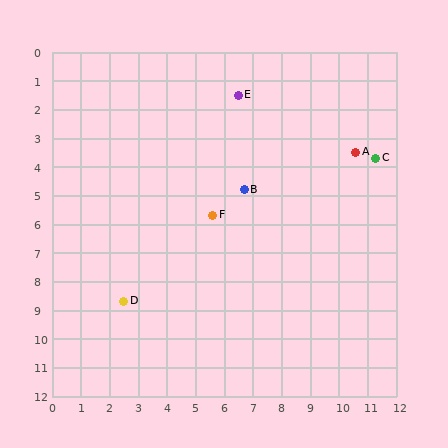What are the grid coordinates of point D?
Point D is at approximately (2.5, 8.7).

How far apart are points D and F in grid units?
Points D and F are about 4.3 grid units apart.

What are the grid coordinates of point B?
Point B is at approximately (6.7, 4.8).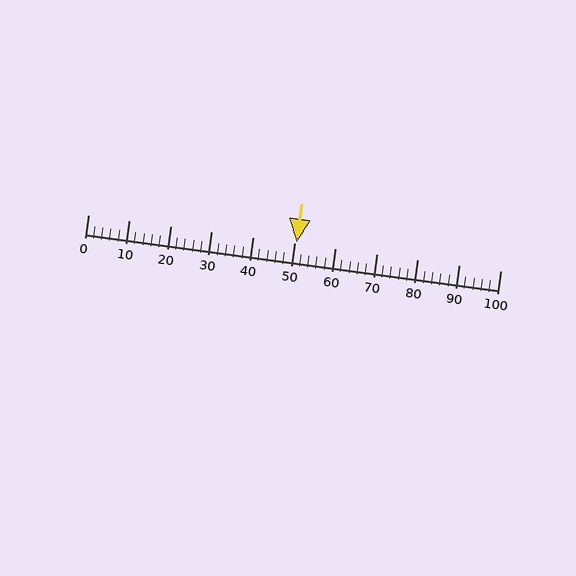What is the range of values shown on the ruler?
The ruler shows values from 0 to 100.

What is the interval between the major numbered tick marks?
The major tick marks are spaced 10 units apart.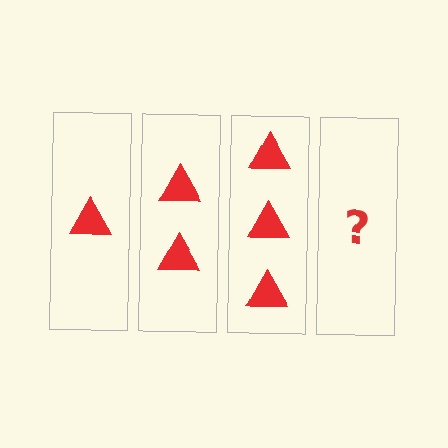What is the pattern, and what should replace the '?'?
The pattern is that each step adds one more triangle. The '?' should be 4 triangles.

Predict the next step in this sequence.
The next step is 4 triangles.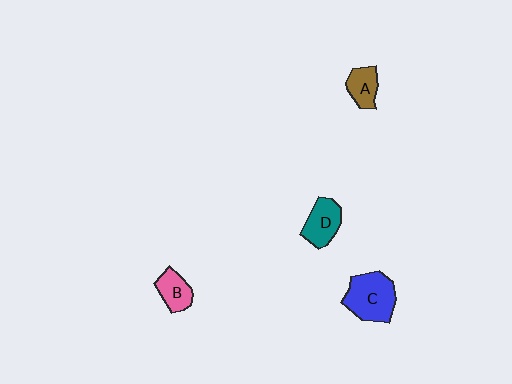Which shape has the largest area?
Shape C (blue).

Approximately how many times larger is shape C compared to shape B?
Approximately 1.9 times.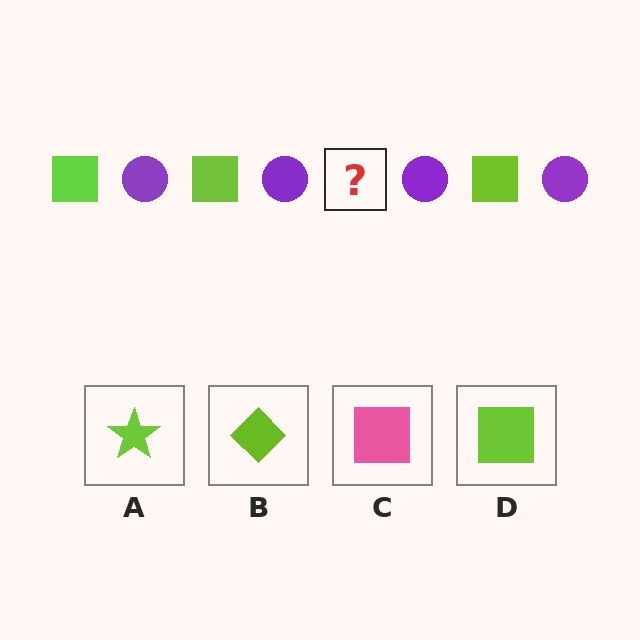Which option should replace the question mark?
Option D.